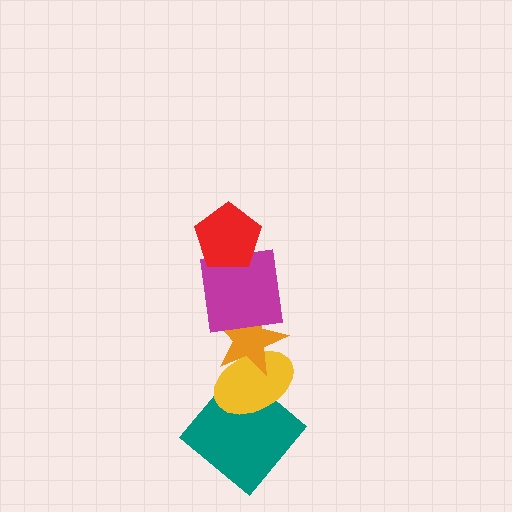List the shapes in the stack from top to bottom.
From top to bottom: the red pentagon, the magenta square, the orange star, the yellow ellipse, the teal diamond.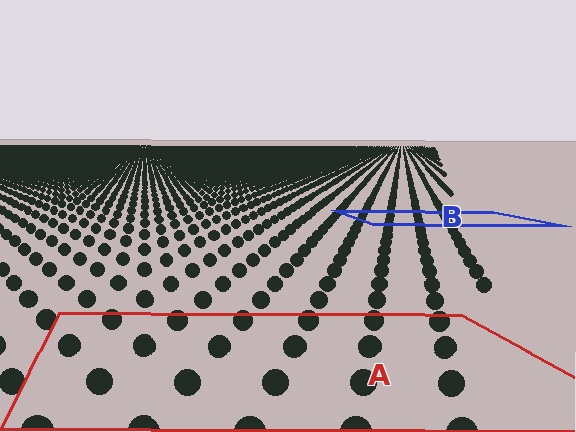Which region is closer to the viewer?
Region A is closer. The texture elements there are larger and more spread out.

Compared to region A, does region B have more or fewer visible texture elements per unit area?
Region B has more texture elements per unit area — they are packed more densely because it is farther away.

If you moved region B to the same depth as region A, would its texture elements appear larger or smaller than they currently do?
They would appear larger. At a closer depth, the same texture elements are projected at a bigger on-screen size.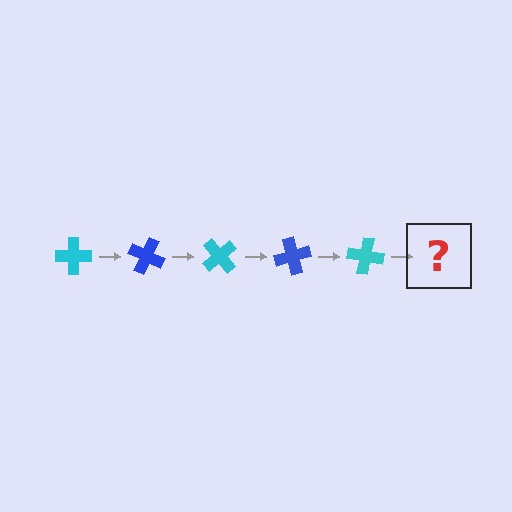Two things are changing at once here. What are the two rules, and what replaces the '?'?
The two rules are that it rotates 25 degrees each step and the color cycles through cyan and blue. The '?' should be a blue cross, rotated 125 degrees from the start.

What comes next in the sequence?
The next element should be a blue cross, rotated 125 degrees from the start.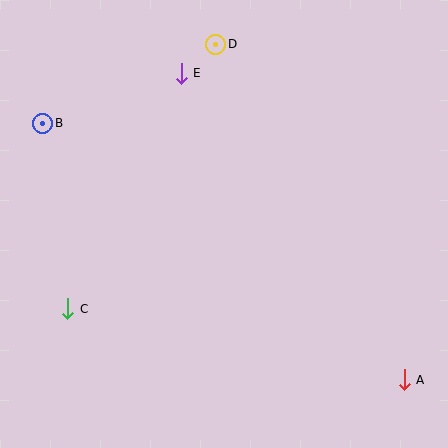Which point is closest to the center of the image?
Point E at (181, 73) is closest to the center.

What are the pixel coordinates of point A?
Point A is at (404, 380).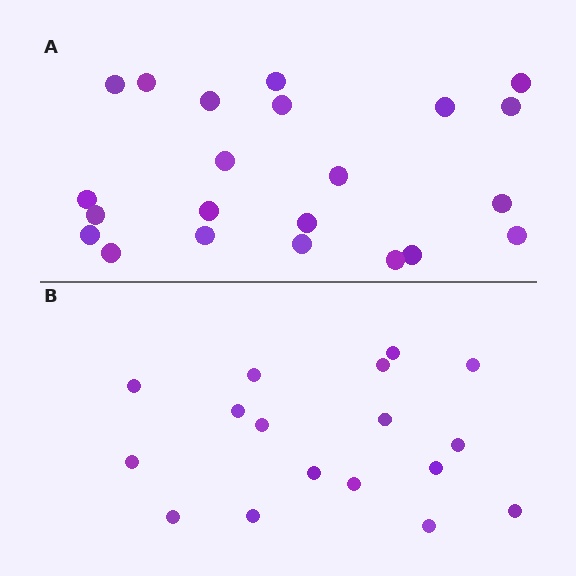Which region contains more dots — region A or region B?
Region A (the top region) has more dots.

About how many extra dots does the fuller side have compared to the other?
Region A has about 5 more dots than region B.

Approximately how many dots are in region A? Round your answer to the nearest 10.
About 20 dots. (The exact count is 22, which rounds to 20.)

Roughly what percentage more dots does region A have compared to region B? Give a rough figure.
About 30% more.